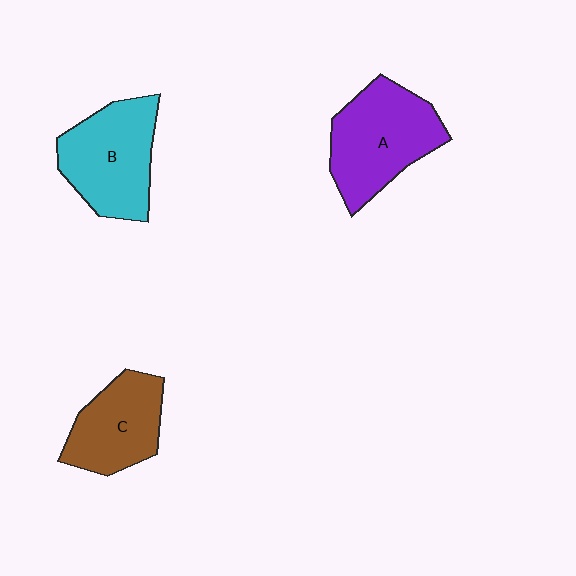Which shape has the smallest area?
Shape C (brown).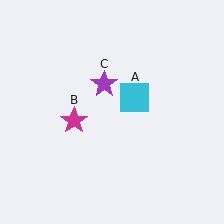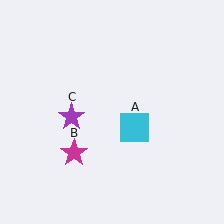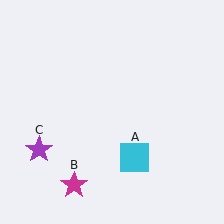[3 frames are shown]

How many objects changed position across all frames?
3 objects changed position: cyan square (object A), magenta star (object B), purple star (object C).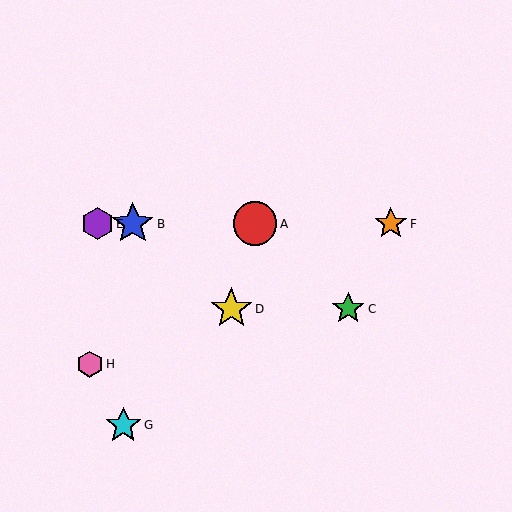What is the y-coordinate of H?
Object H is at y≈364.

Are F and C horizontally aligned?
No, F is at y≈224 and C is at y≈309.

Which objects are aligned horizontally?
Objects A, B, E, F are aligned horizontally.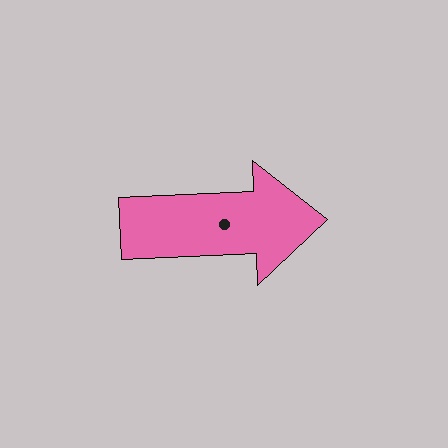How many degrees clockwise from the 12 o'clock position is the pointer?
Approximately 88 degrees.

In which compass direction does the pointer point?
East.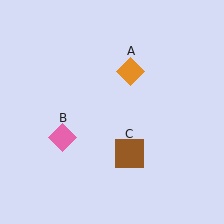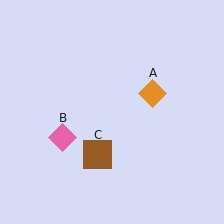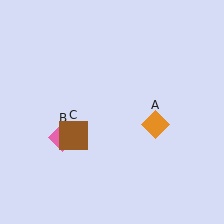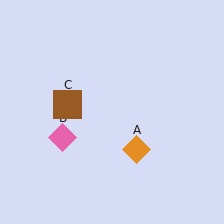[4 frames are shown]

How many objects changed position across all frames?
2 objects changed position: orange diamond (object A), brown square (object C).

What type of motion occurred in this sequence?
The orange diamond (object A), brown square (object C) rotated clockwise around the center of the scene.